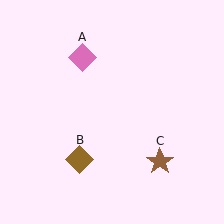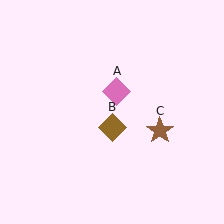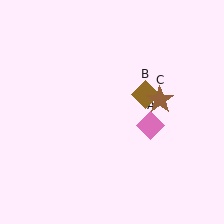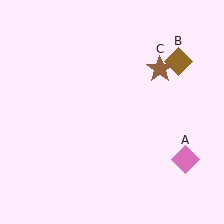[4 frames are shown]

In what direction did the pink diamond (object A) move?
The pink diamond (object A) moved down and to the right.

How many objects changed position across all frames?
3 objects changed position: pink diamond (object A), brown diamond (object B), brown star (object C).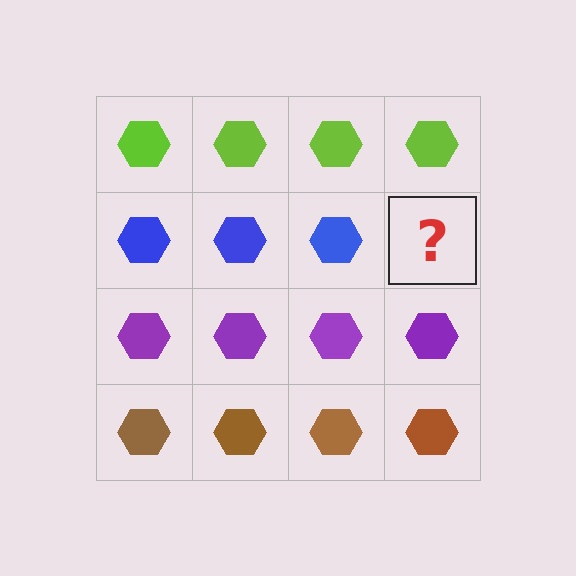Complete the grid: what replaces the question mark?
The question mark should be replaced with a blue hexagon.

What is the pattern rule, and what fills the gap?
The rule is that each row has a consistent color. The gap should be filled with a blue hexagon.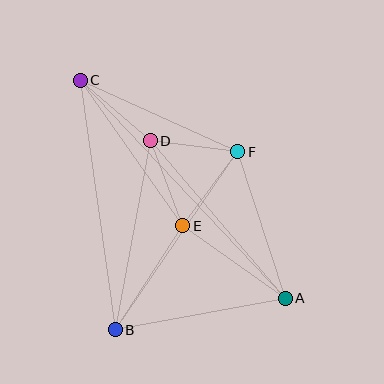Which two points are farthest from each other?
Points A and C are farthest from each other.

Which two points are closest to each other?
Points D and F are closest to each other.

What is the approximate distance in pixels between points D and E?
The distance between D and E is approximately 91 pixels.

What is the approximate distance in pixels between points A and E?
The distance between A and E is approximately 126 pixels.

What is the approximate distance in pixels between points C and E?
The distance between C and E is approximately 178 pixels.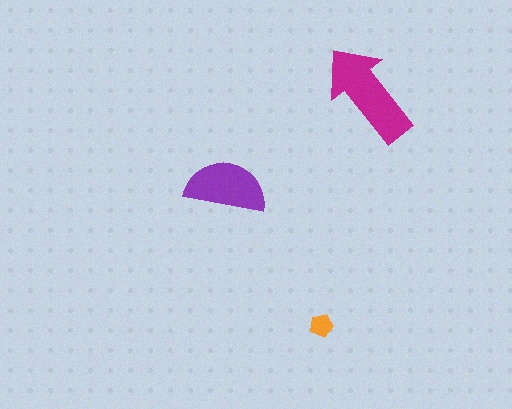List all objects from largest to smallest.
The magenta arrow, the purple semicircle, the orange pentagon.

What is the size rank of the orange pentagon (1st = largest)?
3rd.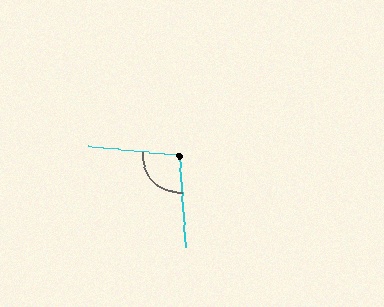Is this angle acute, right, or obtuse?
It is obtuse.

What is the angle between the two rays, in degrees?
Approximately 100 degrees.